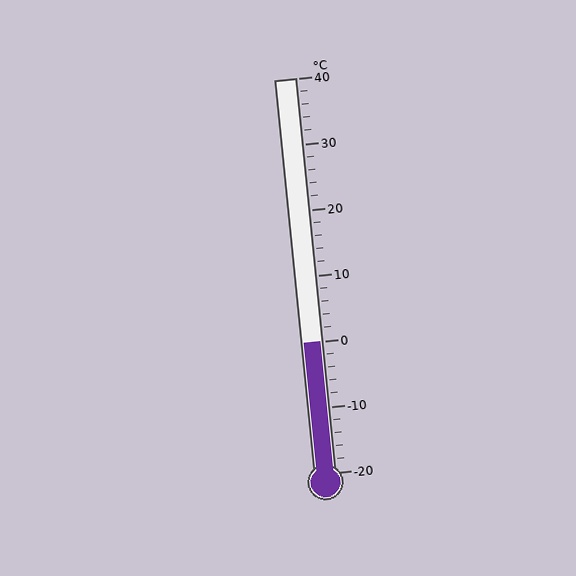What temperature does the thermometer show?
The thermometer shows approximately 0°C.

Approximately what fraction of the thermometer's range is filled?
The thermometer is filled to approximately 35% of its range.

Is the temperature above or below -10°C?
The temperature is above -10°C.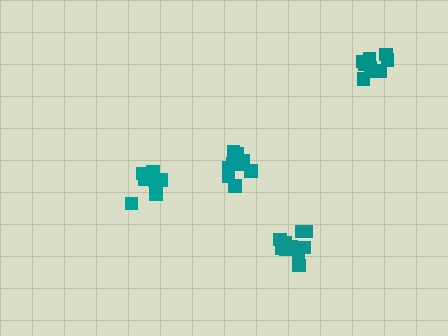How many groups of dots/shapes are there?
There are 4 groups.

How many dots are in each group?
Group 1: 10 dots, Group 2: 11 dots, Group 3: 7 dots, Group 4: 10 dots (38 total).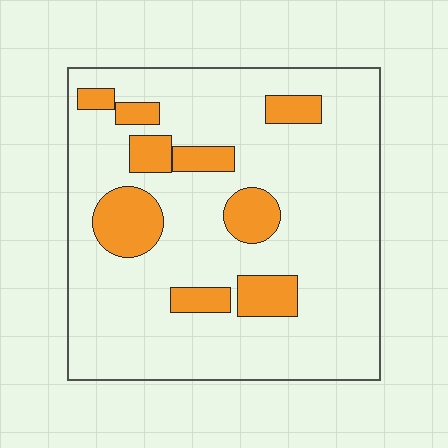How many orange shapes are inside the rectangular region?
9.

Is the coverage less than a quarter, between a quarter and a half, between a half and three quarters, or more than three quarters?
Less than a quarter.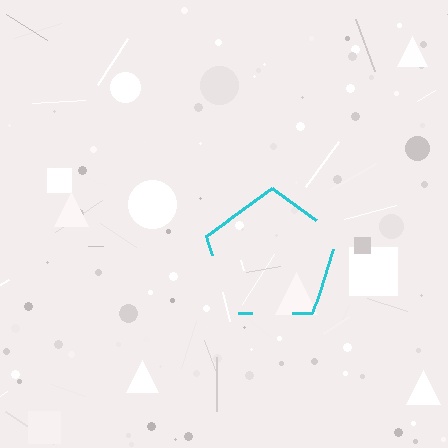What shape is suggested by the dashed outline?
The dashed outline suggests a pentagon.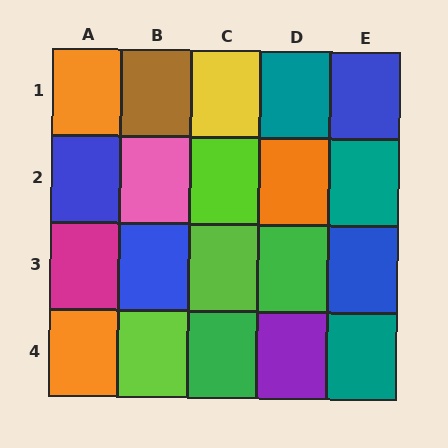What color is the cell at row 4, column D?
Purple.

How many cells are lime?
3 cells are lime.